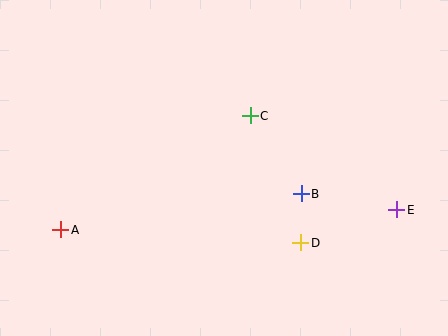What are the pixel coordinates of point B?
Point B is at (301, 194).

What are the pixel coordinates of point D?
Point D is at (301, 243).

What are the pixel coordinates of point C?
Point C is at (250, 116).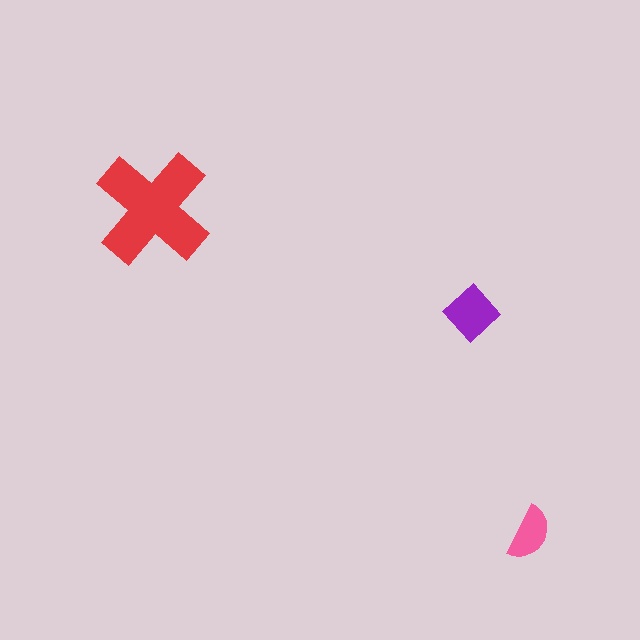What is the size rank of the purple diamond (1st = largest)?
2nd.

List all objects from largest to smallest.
The red cross, the purple diamond, the pink semicircle.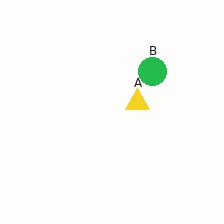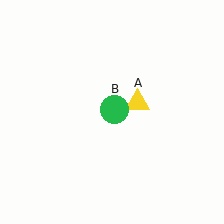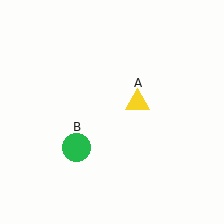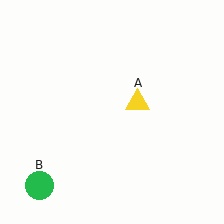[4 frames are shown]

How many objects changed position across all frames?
1 object changed position: green circle (object B).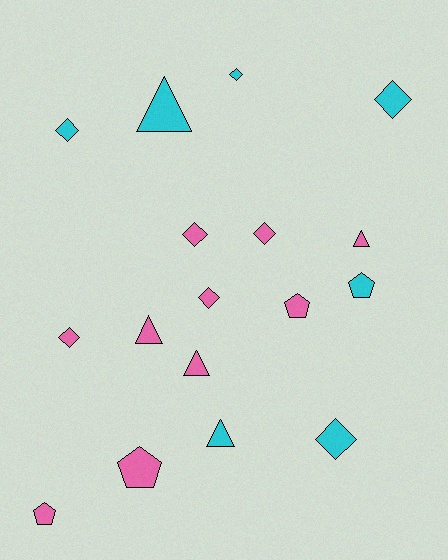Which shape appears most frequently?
Diamond, with 8 objects.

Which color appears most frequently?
Pink, with 10 objects.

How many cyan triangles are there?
There are 2 cyan triangles.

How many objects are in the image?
There are 17 objects.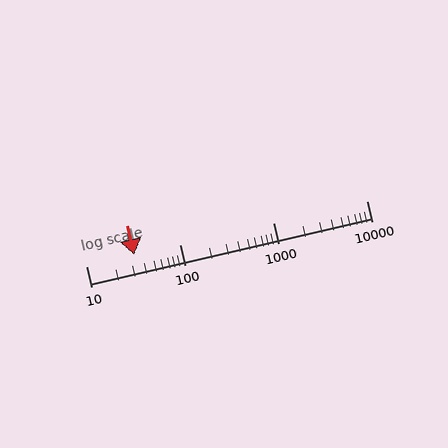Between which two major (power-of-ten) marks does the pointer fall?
The pointer is between 10 and 100.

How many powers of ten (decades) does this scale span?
The scale spans 3 decades, from 10 to 10000.